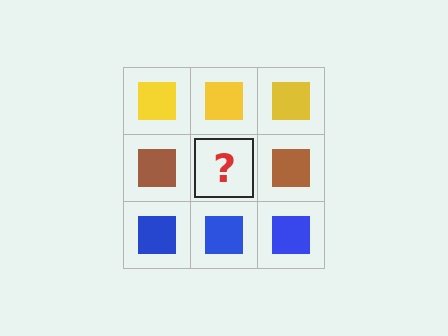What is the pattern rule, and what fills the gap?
The rule is that each row has a consistent color. The gap should be filled with a brown square.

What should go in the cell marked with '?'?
The missing cell should contain a brown square.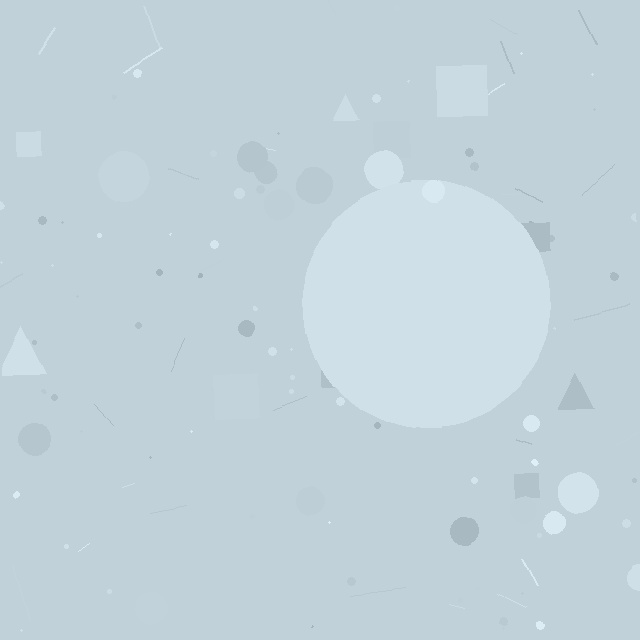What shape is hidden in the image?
A circle is hidden in the image.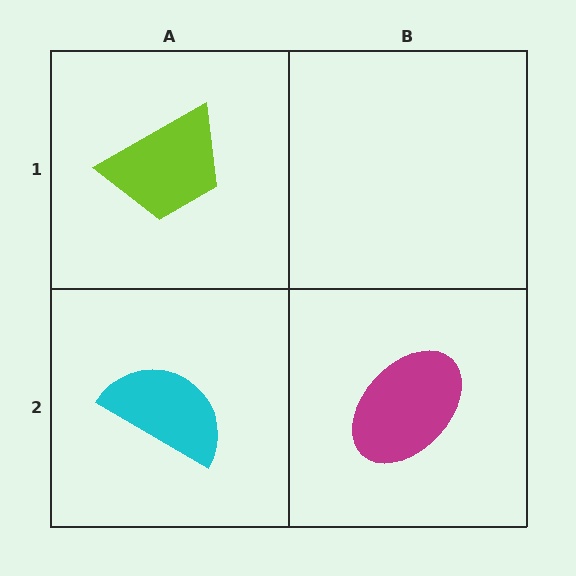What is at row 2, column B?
A magenta ellipse.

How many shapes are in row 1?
1 shape.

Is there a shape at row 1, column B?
No, that cell is empty.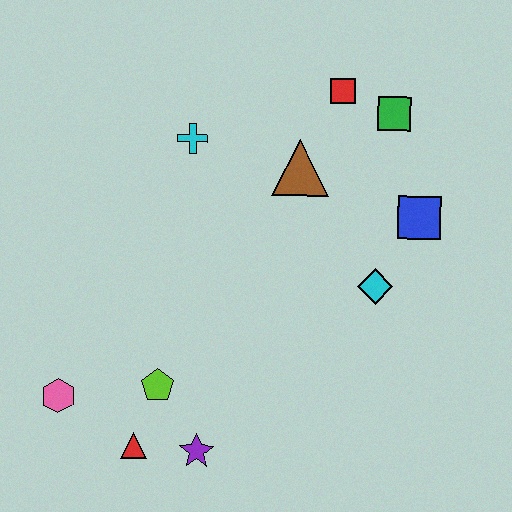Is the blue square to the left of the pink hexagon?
No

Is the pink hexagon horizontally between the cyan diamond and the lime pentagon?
No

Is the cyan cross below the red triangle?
No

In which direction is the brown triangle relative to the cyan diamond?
The brown triangle is above the cyan diamond.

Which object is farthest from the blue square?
The pink hexagon is farthest from the blue square.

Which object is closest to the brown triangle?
The red square is closest to the brown triangle.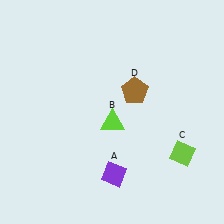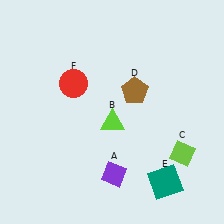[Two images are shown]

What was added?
A teal square (E), a red circle (F) were added in Image 2.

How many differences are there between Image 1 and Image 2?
There are 2 differences between the two images.